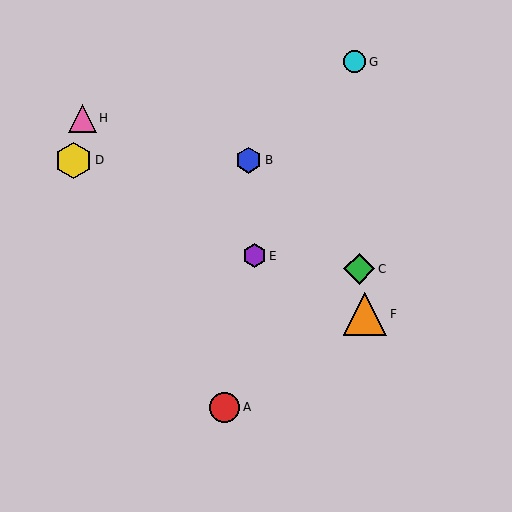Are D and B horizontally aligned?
Yes, both are at y≈160.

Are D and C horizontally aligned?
No, D is at y≈160 and C is at y≈269.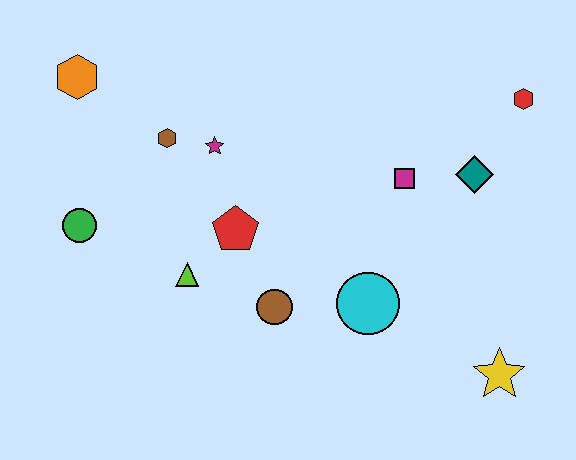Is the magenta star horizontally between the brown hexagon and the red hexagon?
Yes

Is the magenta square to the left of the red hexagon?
Yes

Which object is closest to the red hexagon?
The teal diamond is closest to the red hexagon.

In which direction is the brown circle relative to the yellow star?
The brown circle is to the left of the yellow star.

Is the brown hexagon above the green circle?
Yes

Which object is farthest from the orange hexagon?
The yellow star is farthest from the orange hexagon.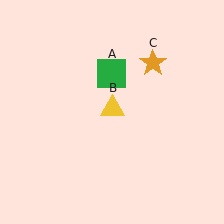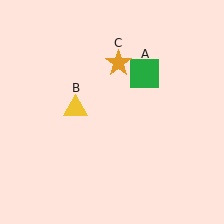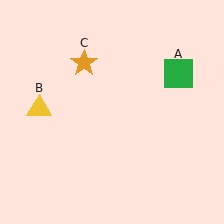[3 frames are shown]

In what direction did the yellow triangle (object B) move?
The yellow triangle (object B) moved left.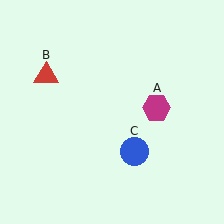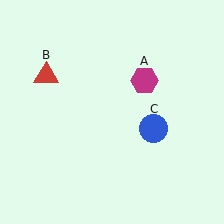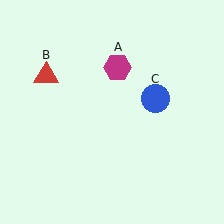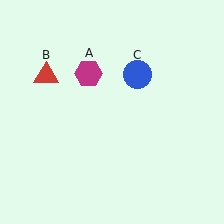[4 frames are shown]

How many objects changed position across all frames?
2 objects changed position: magenta hexagon (object A), blue circle (object C).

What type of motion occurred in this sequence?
The magenta hexagon (object A), blue circle (object C) rotated counterclockwise around the center of the scene.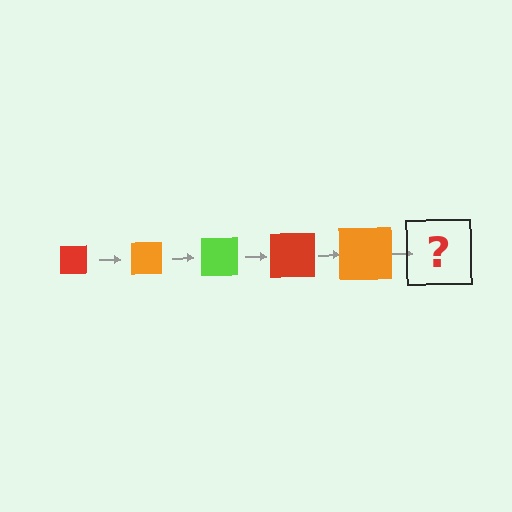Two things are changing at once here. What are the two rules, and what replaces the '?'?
The two rules are that the square grows larger each step and the color cycles through red, orange, and lime. The '?' should be a lime square, larger than the previous one.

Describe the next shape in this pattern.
It should be a lime square, larger than the previous one.